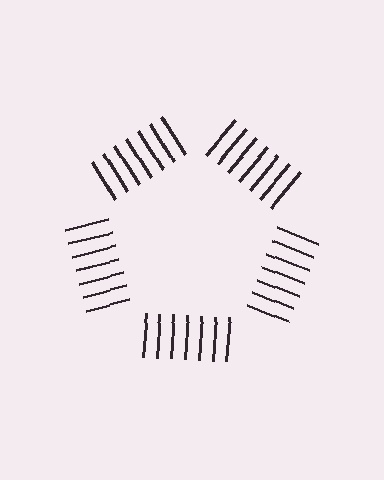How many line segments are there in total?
35 — 7 along each of the 5 edges.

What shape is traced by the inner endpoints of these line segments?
An illusory pentagon — the line segments terminate on its edges but no continuous stroke is drawn.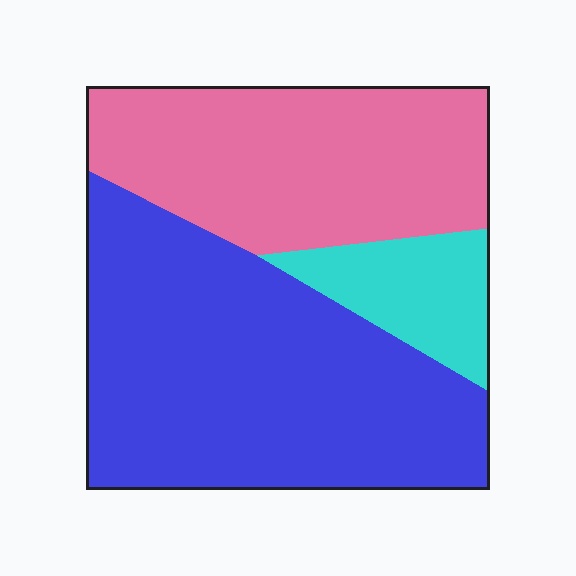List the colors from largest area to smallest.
From largest to smallest: blue, pink, cyan.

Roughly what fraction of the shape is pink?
Pink takes up about three eighths (3/8) of the shape.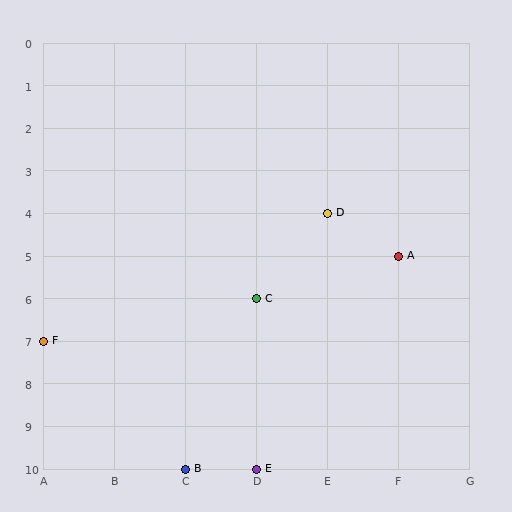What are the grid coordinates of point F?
Point F is at grid coordinates (A, 7).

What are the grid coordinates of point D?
Point D is at grid coordinates (E, 4).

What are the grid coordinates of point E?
Point E is at grid coordinates (D, 10).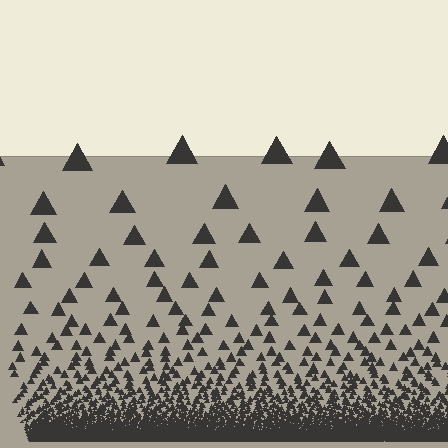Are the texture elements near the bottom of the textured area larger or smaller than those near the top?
Smaller. The gradient is inverted — elements near the bottom are smaller and denser.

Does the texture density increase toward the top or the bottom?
Density increases toward the bottom.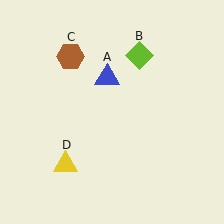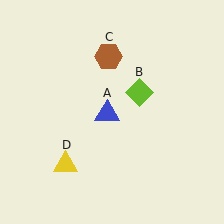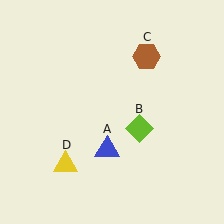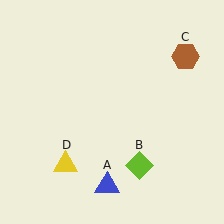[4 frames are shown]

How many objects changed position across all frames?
3 objects changed position: blue triangle (object A), lime diamond (object B), brown hexagon (object C).